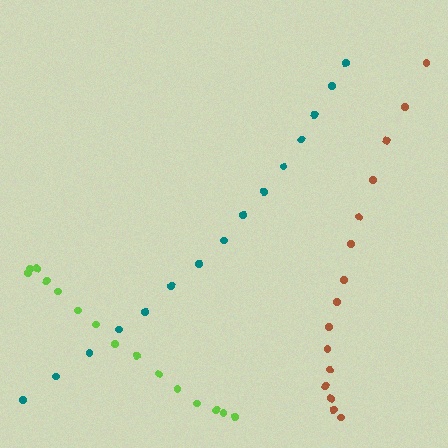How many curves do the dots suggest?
There are 3 distinct paths.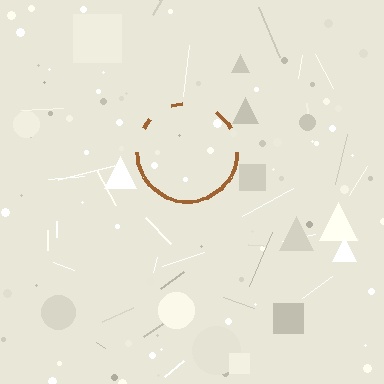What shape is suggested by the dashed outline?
The dashed outline suggests a circle.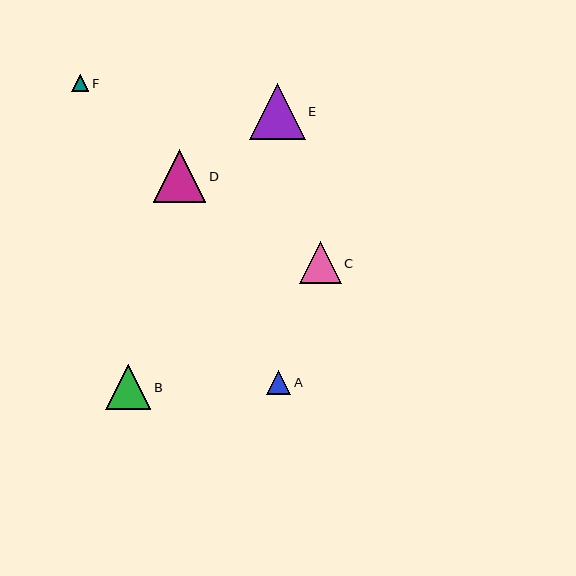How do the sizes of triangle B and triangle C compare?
Triangle B and triangle C are approximately the same size.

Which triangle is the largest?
Triangle E is the largest with a size of approximately 56 pixels.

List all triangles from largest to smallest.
From largest to smallest: E, D, B, C, A, F.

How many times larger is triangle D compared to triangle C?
Triangle D is approximately 1.2 times the size of triangle C.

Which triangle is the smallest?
Triangle F is the smallest with a size of approximately 17 pixels.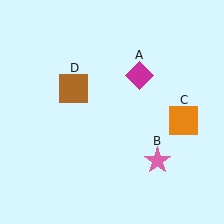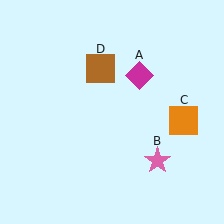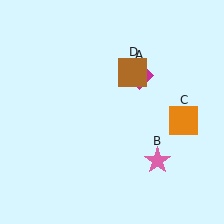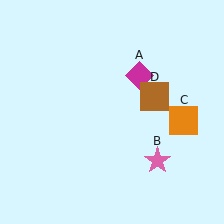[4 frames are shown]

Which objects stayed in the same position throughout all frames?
Magenta diamond (object A) and pink star (object B) and orange square (object C) remained stationary.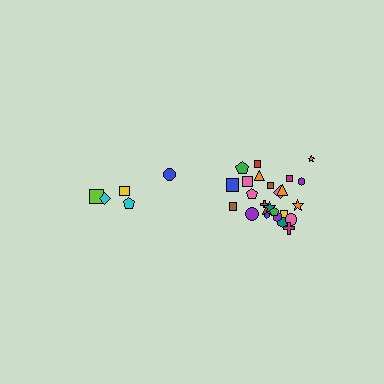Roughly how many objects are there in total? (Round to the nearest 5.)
Roughly 30 objects in total.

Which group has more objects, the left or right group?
The right group.